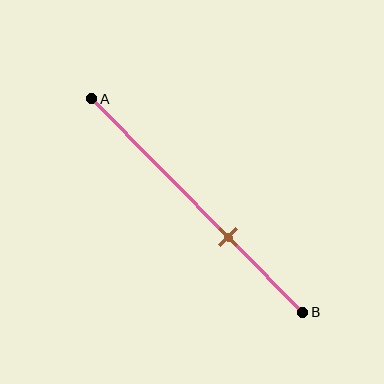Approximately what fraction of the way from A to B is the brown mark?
The brown mark is approximately 65% of the way from A to B.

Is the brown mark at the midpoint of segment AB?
No, the mark is at about 65% from A, not at the 50% midpoint.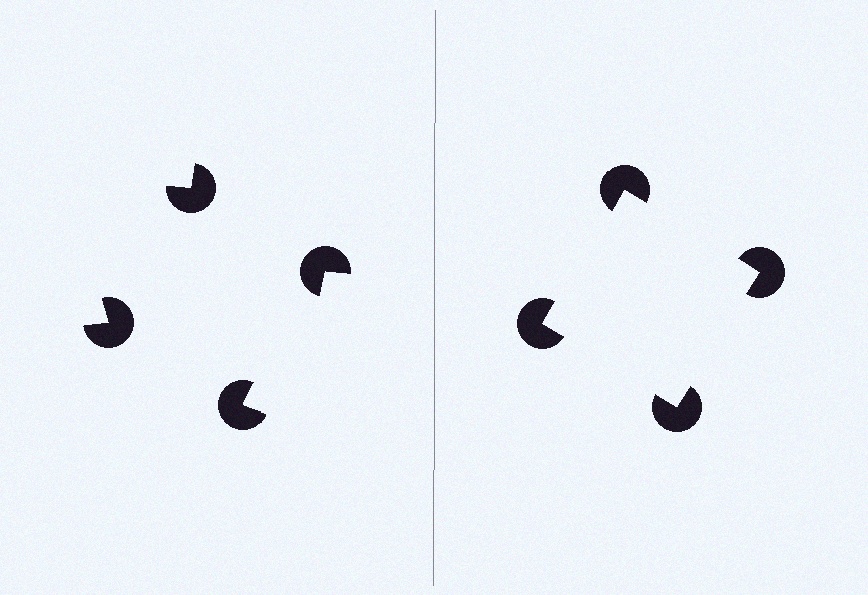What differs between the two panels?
The pac-man discs are positioned identically on both sides; only the wedge orientations differ. On the right they align to a square; on the left they are misaligned.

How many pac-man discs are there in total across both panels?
8 — 4 on each side.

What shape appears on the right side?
An illusory square.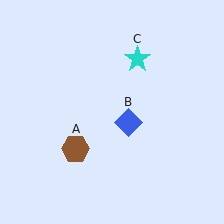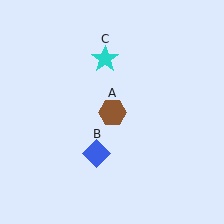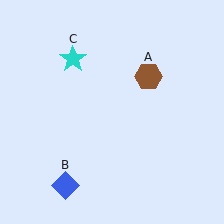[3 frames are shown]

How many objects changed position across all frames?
3 objects changed position: brown hexagon (object A), blue diamond (object B), cyan star (object C).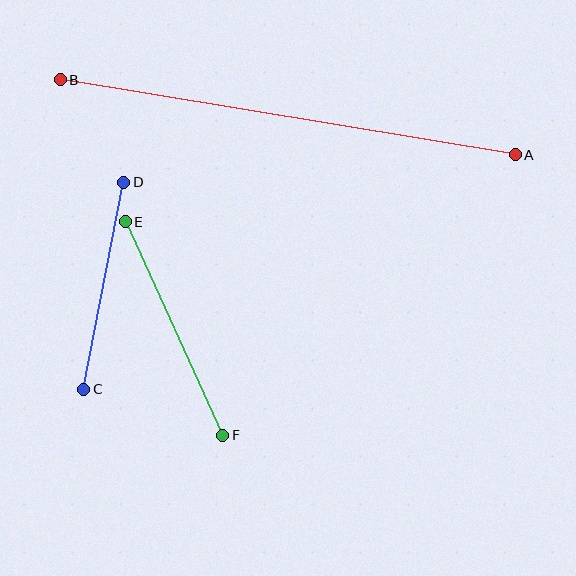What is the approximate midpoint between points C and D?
The midpoint is at approximately (104, 286) pixels.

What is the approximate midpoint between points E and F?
The midpoint is at approximately (174, 328) pixels.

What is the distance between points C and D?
The distance is approximately 211 pixels.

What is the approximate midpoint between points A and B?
The midpoint is at approximately (288, 117) pixels.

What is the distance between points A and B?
The distance is approximately 461 pixels.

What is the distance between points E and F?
The distance is approximately 235 pixels.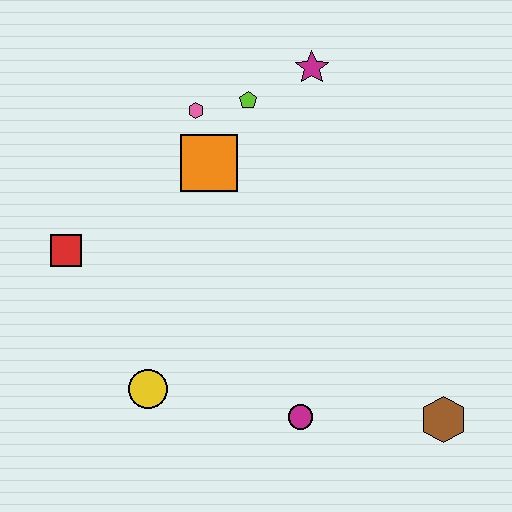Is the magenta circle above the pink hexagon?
No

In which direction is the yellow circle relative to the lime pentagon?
The yellow circle is below the lime pentagon.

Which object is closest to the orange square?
The pink hexagon is closest to the orange square.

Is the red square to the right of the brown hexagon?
No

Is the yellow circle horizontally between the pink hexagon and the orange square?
No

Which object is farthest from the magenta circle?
The magenta star is farthest from the magenta circle.